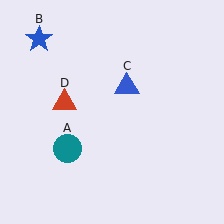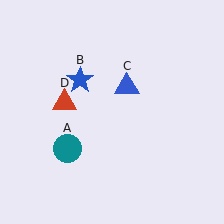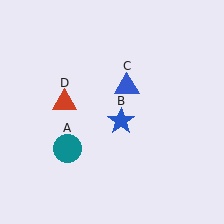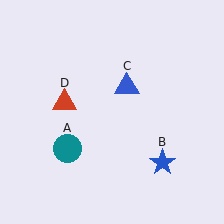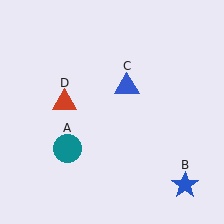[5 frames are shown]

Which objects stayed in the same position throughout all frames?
Teal circle (object A) and blue triangle (object C) and red triangle (object D) remained stationary.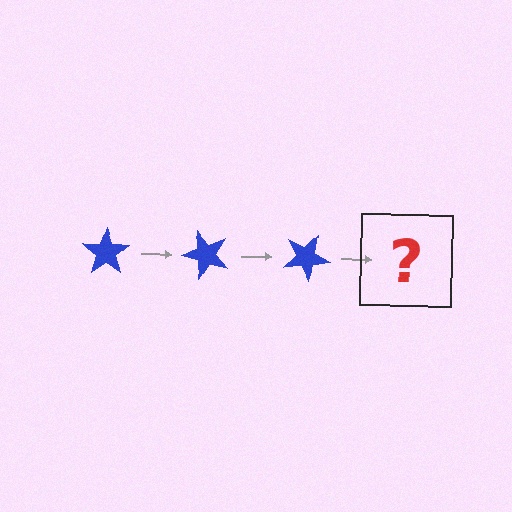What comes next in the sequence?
The next element should be a blue star rotated 150 degrees.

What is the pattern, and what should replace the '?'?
The pattern is that the star rotates 50 degrees each step. The '?' should be a blue star rotated 150 degrees.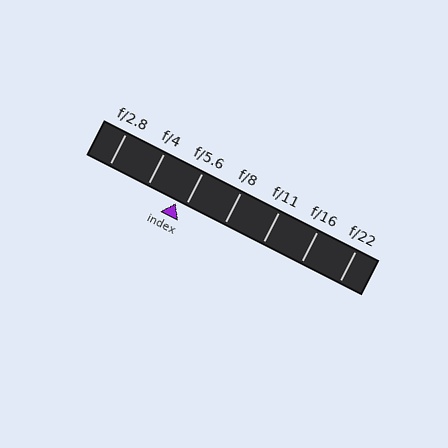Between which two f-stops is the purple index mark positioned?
The index mark is between f/4 and f/5.6.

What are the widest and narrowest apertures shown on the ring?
The widest aperture shown is f/2.8 and the narrowest is f/22.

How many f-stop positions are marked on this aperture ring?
There are 7 f-stop positions marked.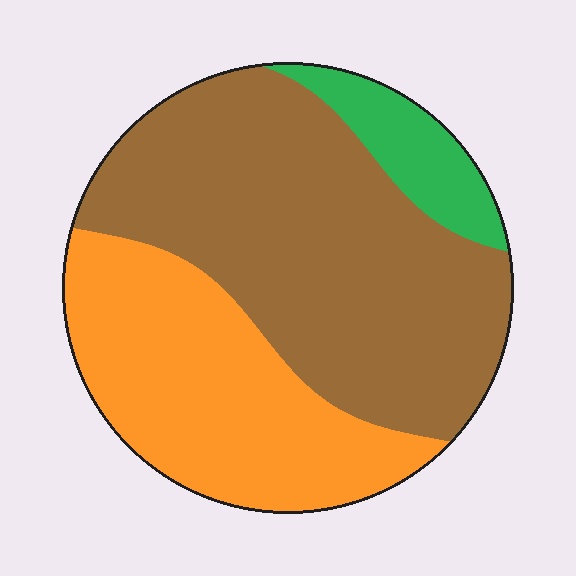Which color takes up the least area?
Green, at roughly 10%.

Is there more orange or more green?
Orange.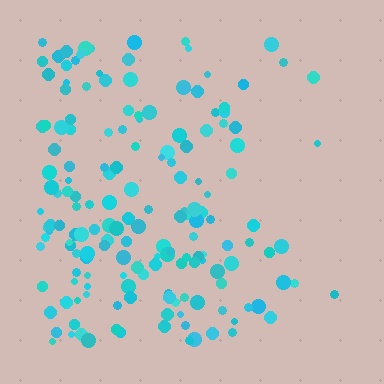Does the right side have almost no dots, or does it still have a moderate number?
Still a moderate number, just noticeably fewer than the left.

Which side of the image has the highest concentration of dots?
The left.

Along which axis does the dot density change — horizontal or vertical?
Horizontal.